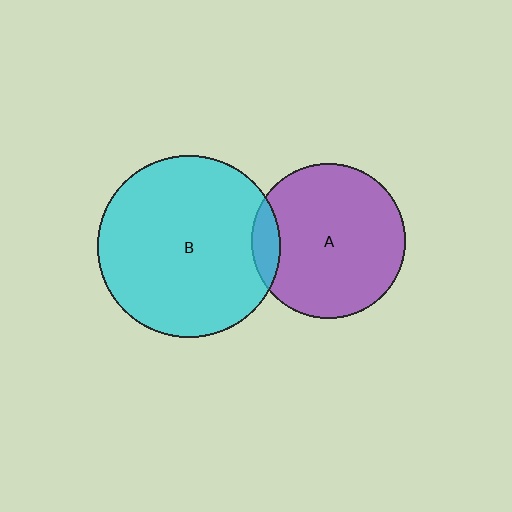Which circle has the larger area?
Circle B (cyan).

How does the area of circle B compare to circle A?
Approximately 1.4 times.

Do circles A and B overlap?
Yes.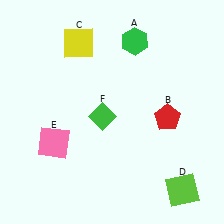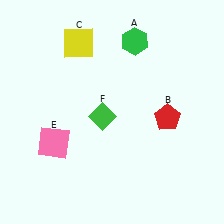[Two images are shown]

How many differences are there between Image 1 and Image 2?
There is 1 difference between the two images.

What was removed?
The lime square (D) was removed in Image 2.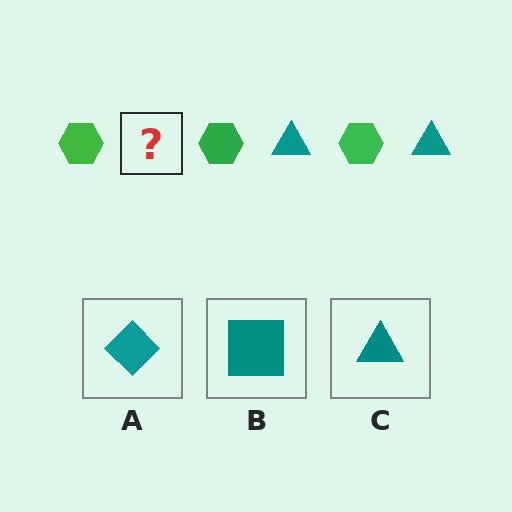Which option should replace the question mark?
Option C.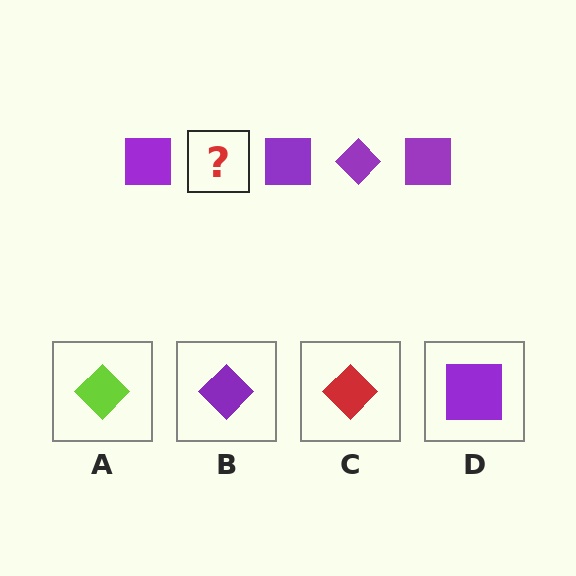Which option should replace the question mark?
Option B.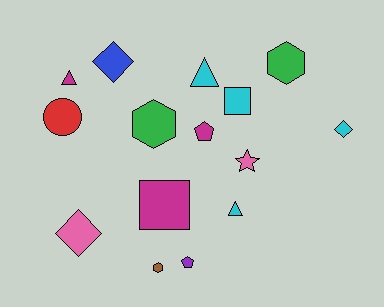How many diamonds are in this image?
There are 3 diamonds.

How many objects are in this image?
There are 15 objects.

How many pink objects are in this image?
There are 2 pink objects.